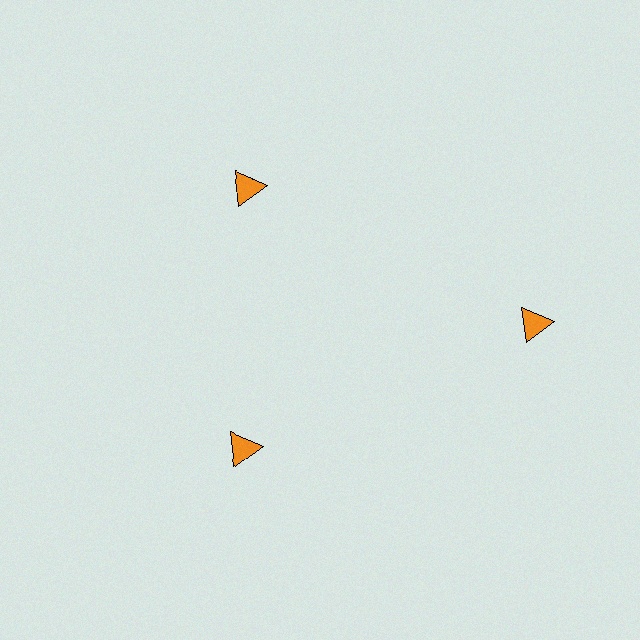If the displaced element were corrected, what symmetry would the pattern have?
It would have 3-fold rotational symmetry — the pattern would map onto itself every 120 degrees.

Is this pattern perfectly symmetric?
No. The 3 orange triangles are arranged in a ring, but one element near the 3 o'clock position is pushed outward from the center, breaking the 3-fold rotational symmetry.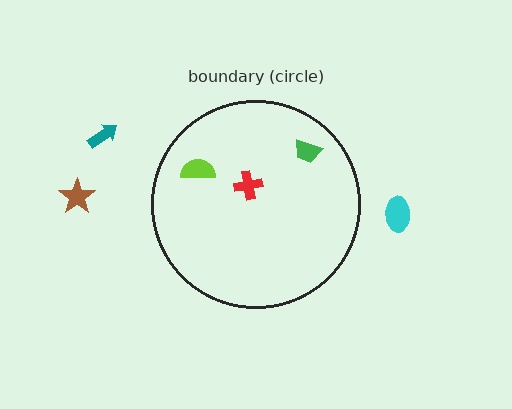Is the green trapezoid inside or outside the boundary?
Inside.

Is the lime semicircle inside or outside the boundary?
Inside.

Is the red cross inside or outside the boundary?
Inside.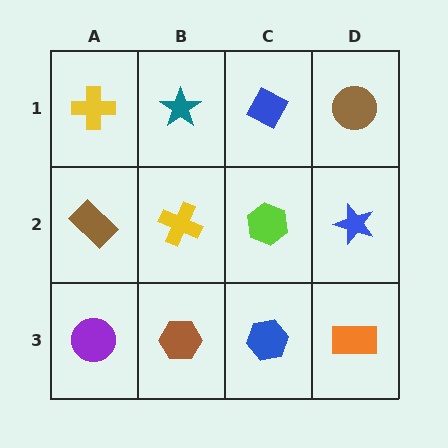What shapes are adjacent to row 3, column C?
A lime hexagon (row 2, column C), a brown hexagon (row 3, column B), an orange rectangle (row 3, column D).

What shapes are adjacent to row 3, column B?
A yellow cross (row 2, column B), a purple circle (row 3, column A), a blue hexagon (row 3, column C).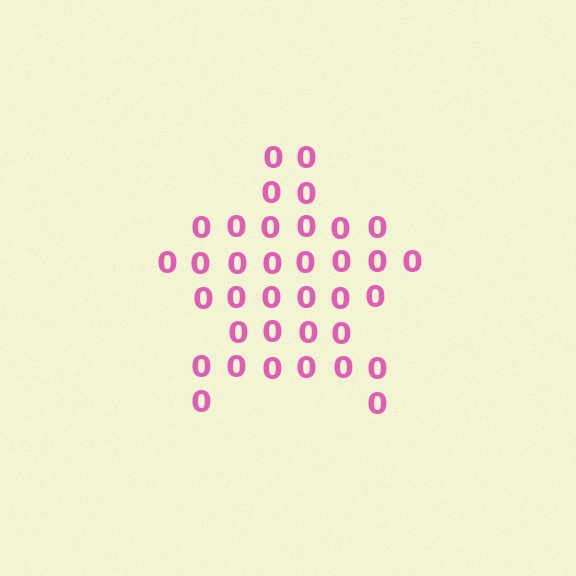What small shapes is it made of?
It is made of small digit 0's.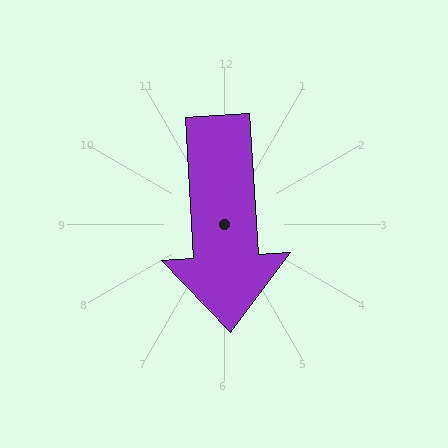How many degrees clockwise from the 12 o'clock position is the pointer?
Approximately 177 degrees.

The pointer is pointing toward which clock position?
Roughly 6 o'clock.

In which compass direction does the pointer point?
South.